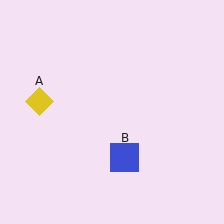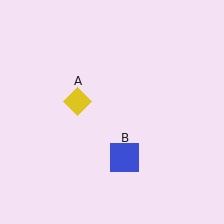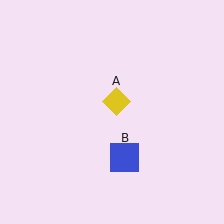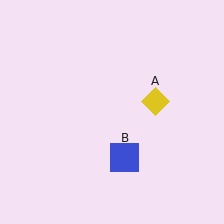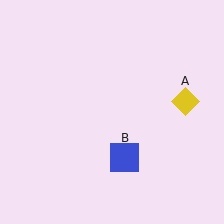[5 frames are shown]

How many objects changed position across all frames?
1 object changed position: yellow diamond (object A).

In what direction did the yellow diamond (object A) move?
The yellow diamond (object A) moved right.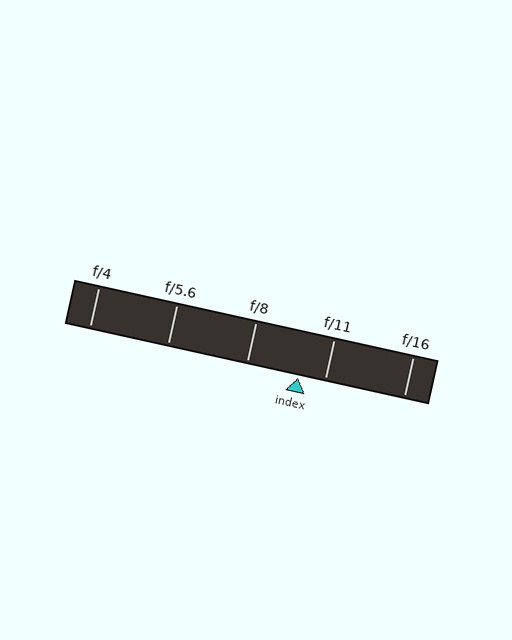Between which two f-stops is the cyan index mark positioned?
The index mark is between f/8 and f/11.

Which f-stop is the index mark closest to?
The index mark is closest to f/11.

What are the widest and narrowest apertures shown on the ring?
The widest aperture shown is f/4 and the narrowest is f/16.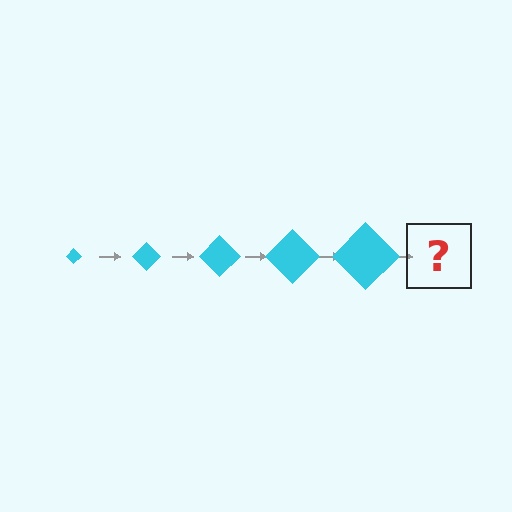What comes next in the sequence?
The next element should be a cyan diamond, larger than the previous one.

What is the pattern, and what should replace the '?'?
The pattern is that the diamond gets progressively larger each step. The '?' should be a cyan diamond, larger than the previous one.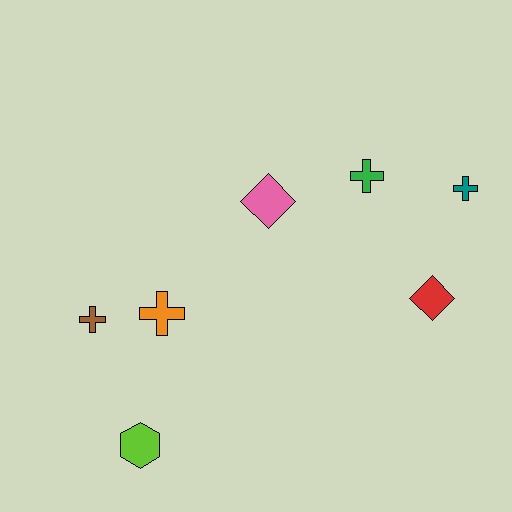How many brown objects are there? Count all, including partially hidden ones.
There is 1 brown object.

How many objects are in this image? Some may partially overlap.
There are 7 objects.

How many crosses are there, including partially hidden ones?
There are 4 crosses.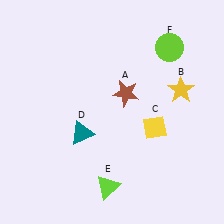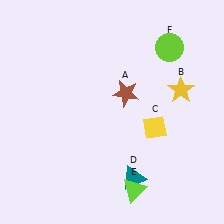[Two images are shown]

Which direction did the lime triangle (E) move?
The lime triangle (E) moved right.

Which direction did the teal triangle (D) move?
The teal triangle (D) moved right.